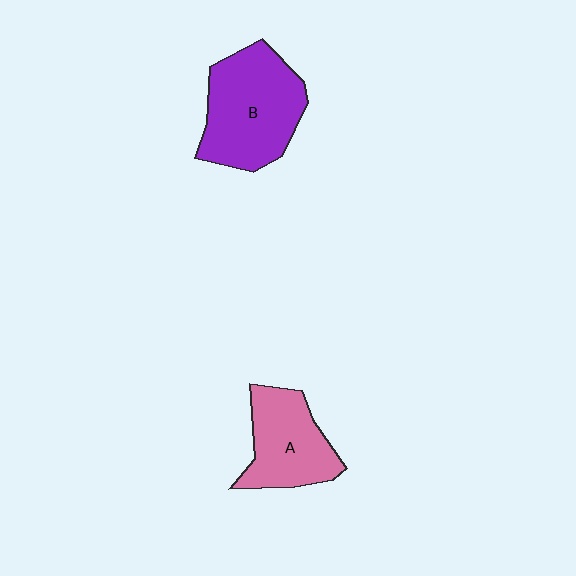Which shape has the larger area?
Shape B (purple).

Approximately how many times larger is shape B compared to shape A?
Approximately 1.4 times.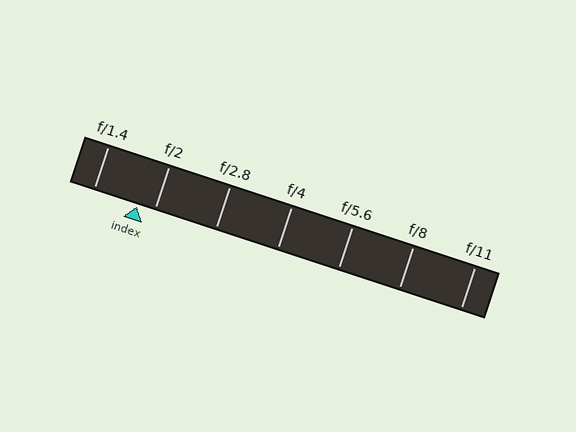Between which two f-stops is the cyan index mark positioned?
The index mark is between f/1.4 and f/2.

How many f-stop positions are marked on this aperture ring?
There are 7 f-stop positions marked.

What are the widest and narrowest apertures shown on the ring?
The widest aperture shown is f/1.4 and the narrowest is f/11.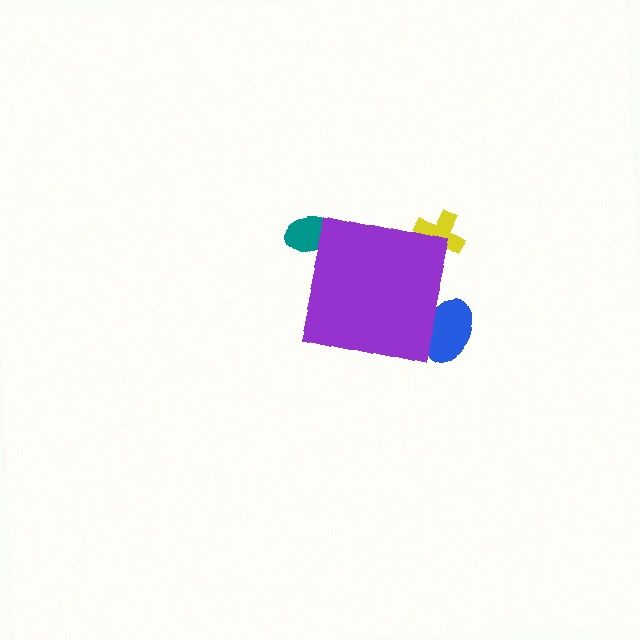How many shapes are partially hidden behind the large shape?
3 shapes are partially hidden.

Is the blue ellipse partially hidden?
Yes, the blue ellipse is partially hidden behind the purple square.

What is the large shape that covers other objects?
A purple square.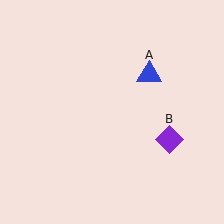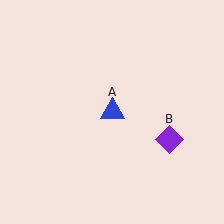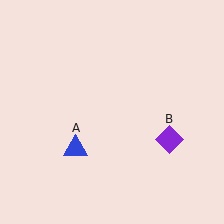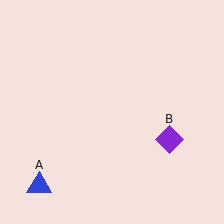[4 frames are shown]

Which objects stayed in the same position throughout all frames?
Purple diamond (object B) remained stationary.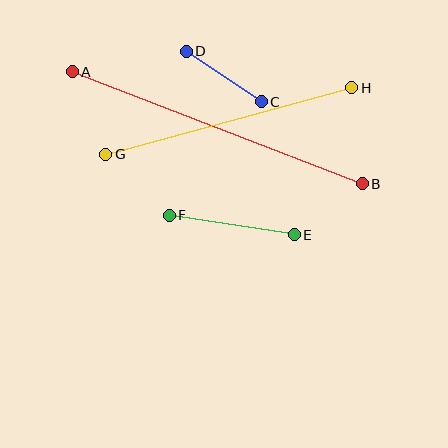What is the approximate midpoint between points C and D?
The midpoint is at approximately (224, 77) pixels.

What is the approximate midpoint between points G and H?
The midpoint is at approximately (229, 121) pixels.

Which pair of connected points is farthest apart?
Points A and B are farthest apart.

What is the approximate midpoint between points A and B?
The midpoint is at approximately (217, 128) pixels.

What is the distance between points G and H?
The distance is approximately 255 pixels.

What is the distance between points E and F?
The distance is approximately 126 pixels.